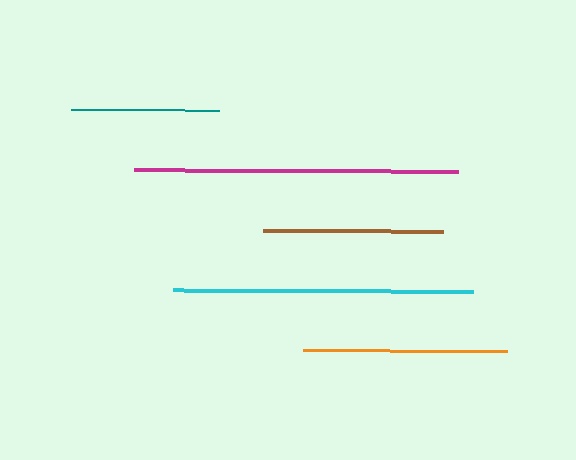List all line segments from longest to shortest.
From longest to shortest: magenta, cyan, orange, brown, teal.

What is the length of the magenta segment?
The magenta segment is approximately 324 pixels long.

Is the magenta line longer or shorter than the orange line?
The magenta line is longer than the orange line.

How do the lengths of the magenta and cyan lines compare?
The magenta and cyan lines are approximately the same length.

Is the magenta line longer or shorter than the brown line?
The magenta line is longer than the brown line.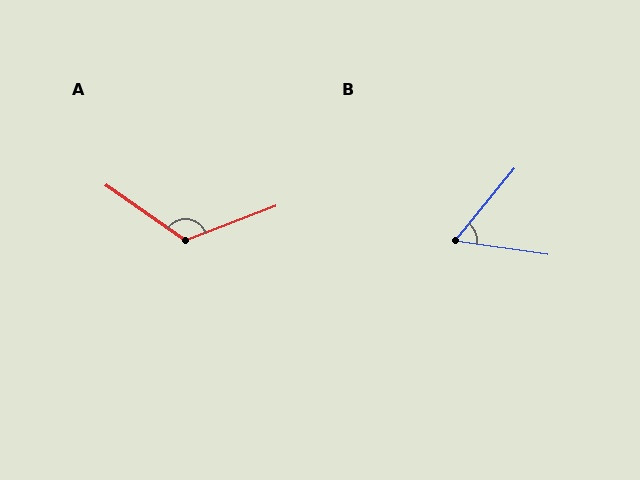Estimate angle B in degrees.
Approximately 59 degrees.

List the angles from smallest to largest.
B (59°), A (124°).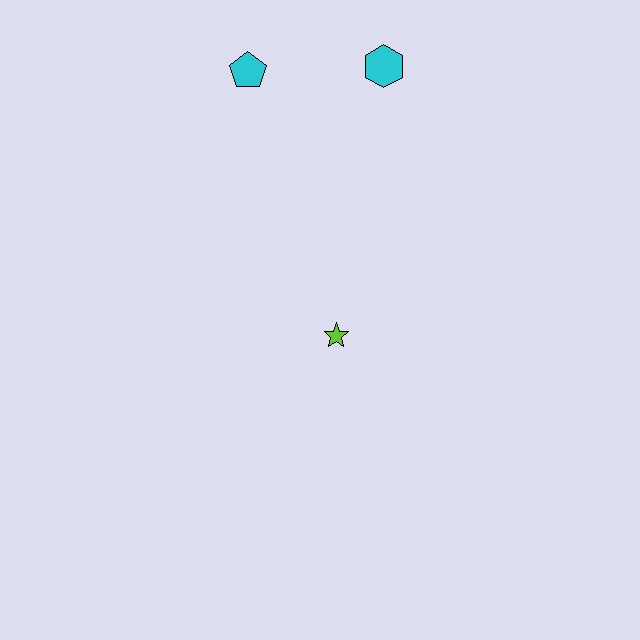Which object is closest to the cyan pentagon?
The cyan hexagon is closest to the cyan pentagon.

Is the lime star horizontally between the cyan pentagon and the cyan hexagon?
Yes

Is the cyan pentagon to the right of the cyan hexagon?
No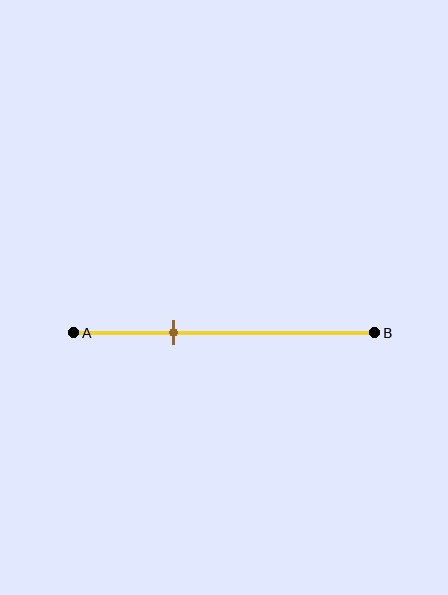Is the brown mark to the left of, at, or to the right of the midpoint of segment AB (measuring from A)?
The brown mark is to the left of the midpoint of segment AB.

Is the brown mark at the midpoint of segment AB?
No, the mark is at about 35% from A, not at the 50% midpoint.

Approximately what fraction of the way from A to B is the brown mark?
The brown mark is approximately 35% of the way from A to B.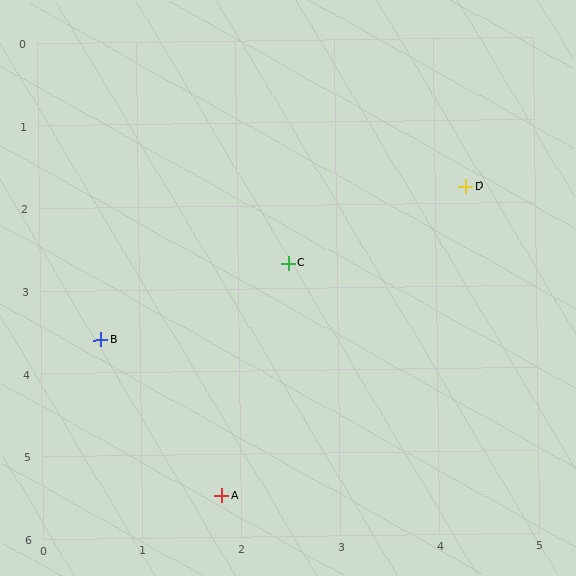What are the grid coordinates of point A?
Point A is at approximately (1.8, 5.5).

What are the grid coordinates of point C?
Point C is at approximately (2.5, 2.7).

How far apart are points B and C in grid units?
Points B and C are about 2.1 grid units apart.